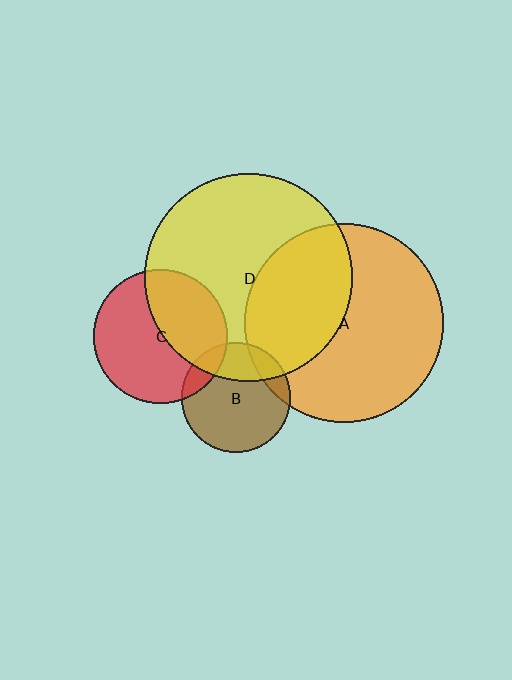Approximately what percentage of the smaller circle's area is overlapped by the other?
Approximately 15%.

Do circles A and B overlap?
Yes.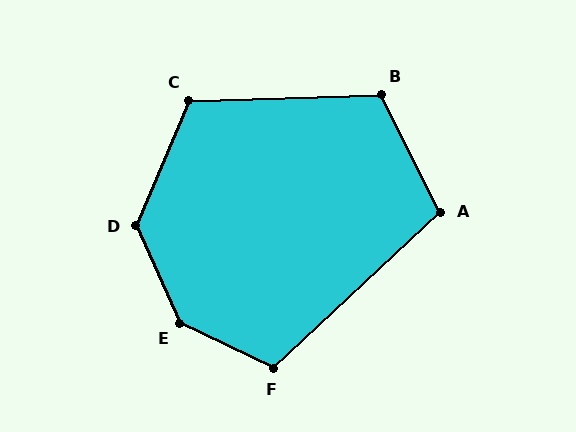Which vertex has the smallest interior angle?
A, at approximately 106 degrees.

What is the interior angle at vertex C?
Approximately 114 degrees (obtuse).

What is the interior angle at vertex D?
Approximately 133 degrees (obtuse).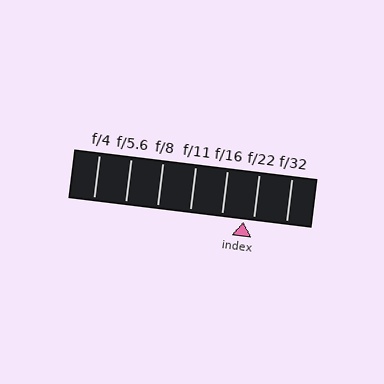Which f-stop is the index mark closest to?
The index mark is closest to f/22.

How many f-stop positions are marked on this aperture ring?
There are 7 f-stop positions marked.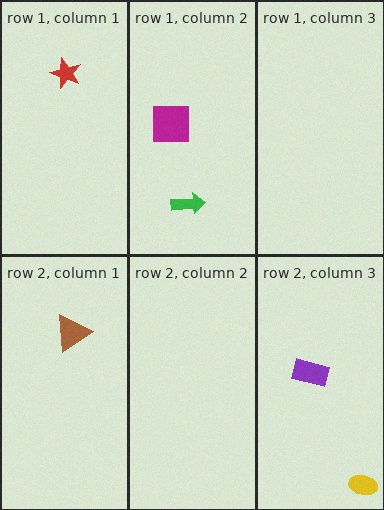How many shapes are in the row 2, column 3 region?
2.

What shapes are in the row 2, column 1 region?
The brown triangle.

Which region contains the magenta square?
The row 1, column 2 region.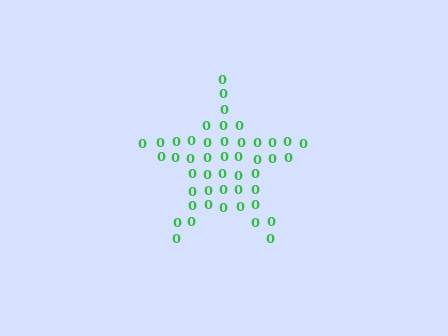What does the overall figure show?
The overall figure shows a star.